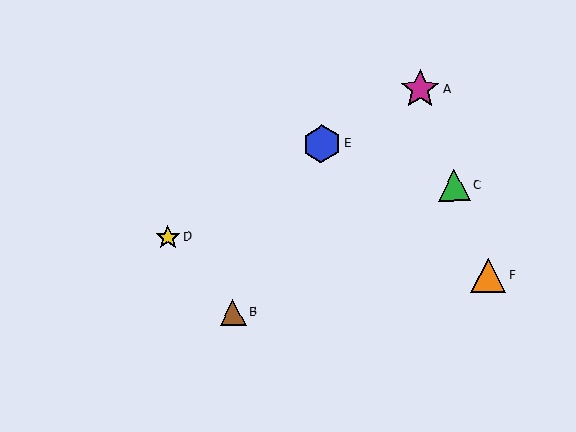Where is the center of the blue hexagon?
The center of the blue hexagon is at (322, 144).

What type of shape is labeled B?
Shape B is a brown triangle.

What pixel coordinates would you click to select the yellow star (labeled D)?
Click at (168, 237) to select the yellow star D.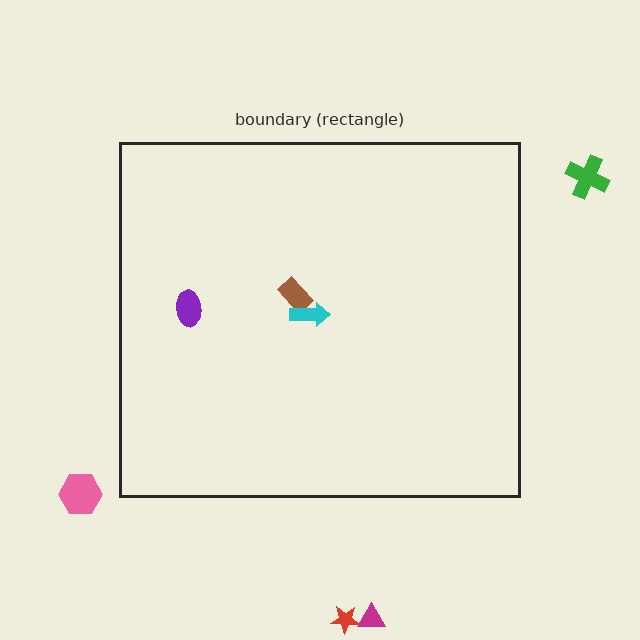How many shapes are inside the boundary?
3 inside, 4 outside.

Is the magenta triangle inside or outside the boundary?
Outside.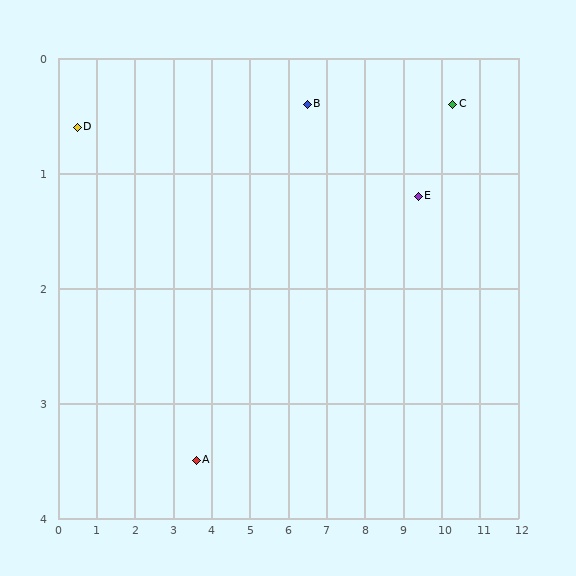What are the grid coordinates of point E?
Point E is at approximately (9.4, 1.2).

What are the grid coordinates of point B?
Point B is at approximately (6.5, 0.4).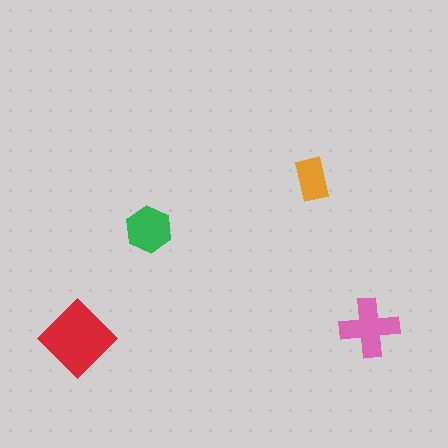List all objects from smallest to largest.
The orange rectangle, the green hexagon, the pink cross, the red diamond.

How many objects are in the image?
There are 4 objects in the image.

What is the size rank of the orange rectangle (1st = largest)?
4th.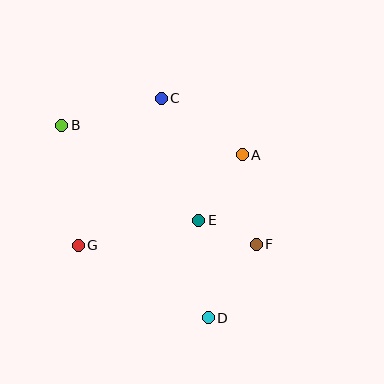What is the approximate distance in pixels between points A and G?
The distance between A and G is approximately 187 pixels.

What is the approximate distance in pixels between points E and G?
The distance between E and G is approximately 123 pixels.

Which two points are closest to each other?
Points E and F are closest to each other.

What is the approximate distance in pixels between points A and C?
The distance between A and C is approximately 99 pixels.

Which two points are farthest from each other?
Points B and D are farthest from each other.